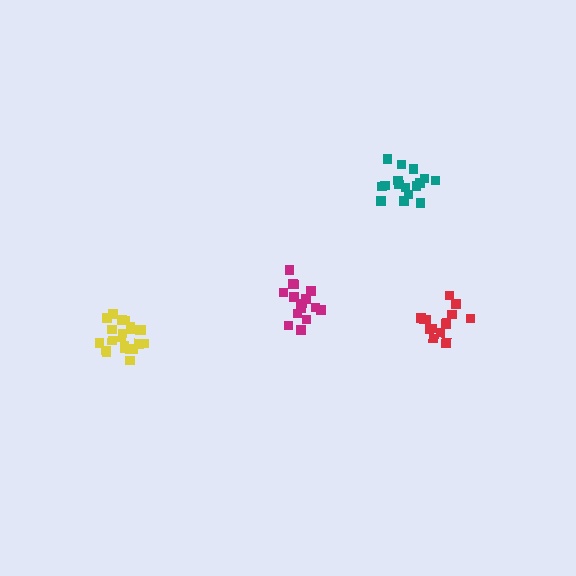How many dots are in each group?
Group 1: 16 dots, Group 2: 21 dots, Group 3: 15 dots, Group 4: 16 dots (68 total).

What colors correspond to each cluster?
The clusters are colored: teal, yellow, red, magenta.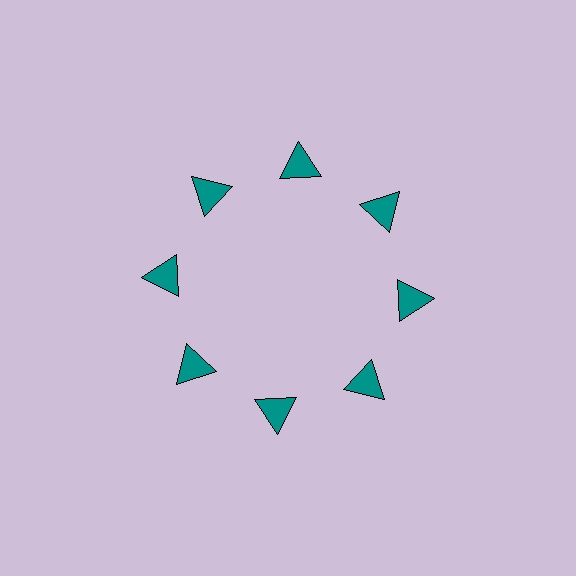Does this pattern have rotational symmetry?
Yes, this pattern has 8-fold rotational symmetry. It looks the same after rotating 45 degrees around the center.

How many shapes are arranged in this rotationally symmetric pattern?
There are 8 shapes, arranged in 8 groups of 1.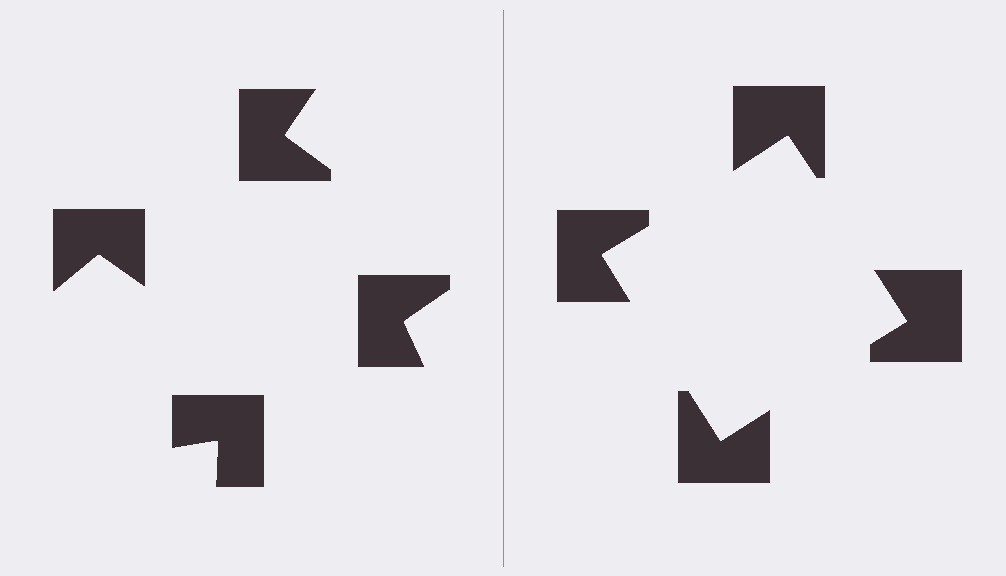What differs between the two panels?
The notched squares are positioned identically on both sides; only the wedge orientations differ. On the right they align to a square; on the left they are misaligned.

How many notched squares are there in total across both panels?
8 — 4 on each side.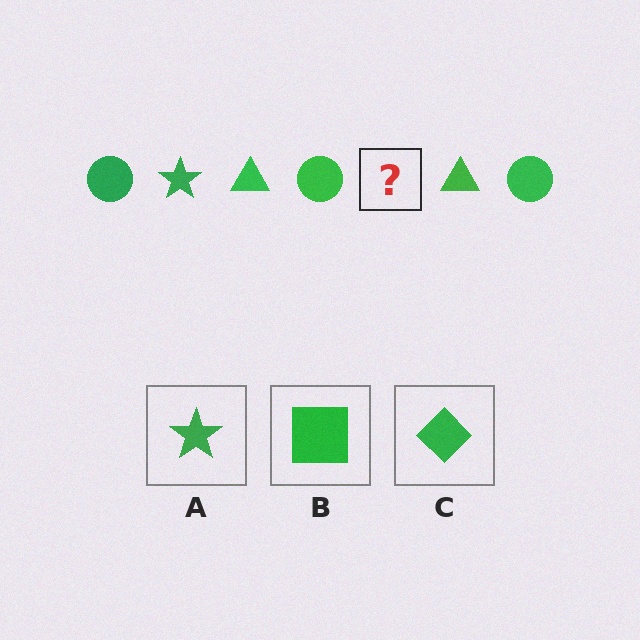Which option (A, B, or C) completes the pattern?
A.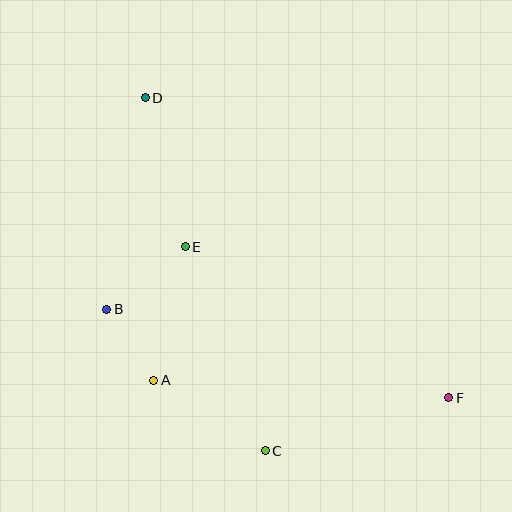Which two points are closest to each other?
Points A and B are closest to each other.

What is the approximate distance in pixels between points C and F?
The distance between C and F is approximately 191 pixels.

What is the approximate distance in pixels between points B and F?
The distance between B and F is approximately 353 pixels.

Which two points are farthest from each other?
Points D and F are farthest from each other.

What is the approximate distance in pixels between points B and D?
The distance between B and D is approximately 215 pixels.